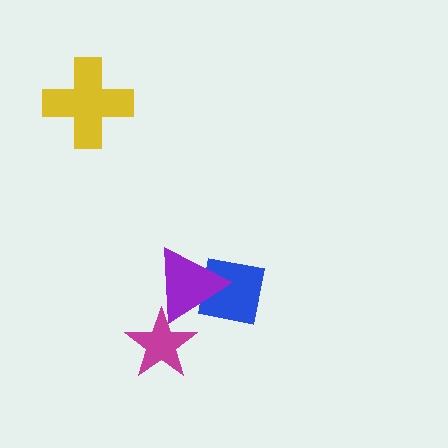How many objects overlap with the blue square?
1 object overlaps with the blue square.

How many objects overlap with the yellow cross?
0 objects overlap with the yellow cross.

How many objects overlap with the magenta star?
1 object overlaps with the magenta star.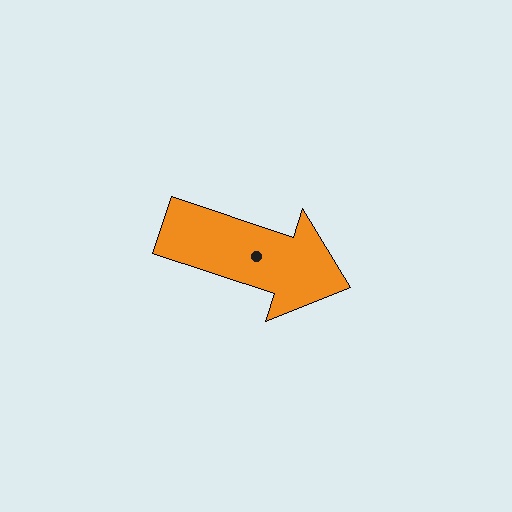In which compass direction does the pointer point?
East.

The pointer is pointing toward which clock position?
Roughly 4 o'clock.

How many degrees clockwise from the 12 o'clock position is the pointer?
Approximately 108 degrees.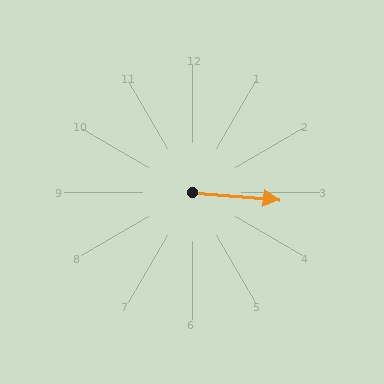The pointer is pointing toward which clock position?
Roughly 3 o'clock.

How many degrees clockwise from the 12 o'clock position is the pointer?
Approximately 95 degrees.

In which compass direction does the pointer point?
East.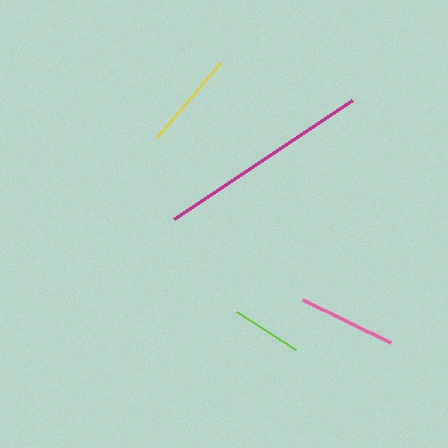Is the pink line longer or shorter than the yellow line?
The pink line is longer than the yellow line.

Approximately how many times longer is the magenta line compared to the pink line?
The magenta line is approximately 2.2 times the length of the pink line.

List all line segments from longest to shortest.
From longest to shortest: magenta, pink, yellow, lime.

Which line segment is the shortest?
The lime line is the shortest at approximately 70 pixels.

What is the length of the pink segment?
The pink segment is approximately 98 pixels long.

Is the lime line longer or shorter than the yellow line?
The yellow line is longer than the lime line.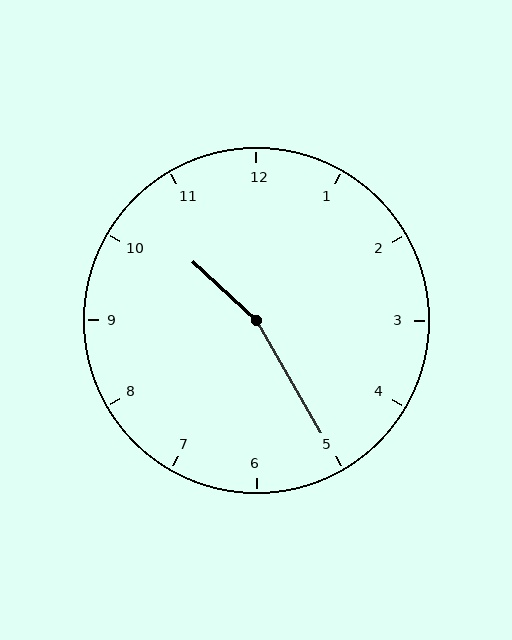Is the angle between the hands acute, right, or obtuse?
It is obtuse.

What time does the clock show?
10:25.